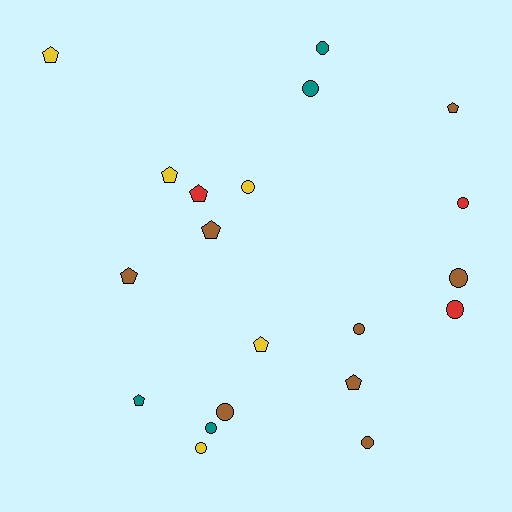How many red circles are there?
There are 2 red circles.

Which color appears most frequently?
Brown, with 8 objects.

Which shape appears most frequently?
Circle, with 11 objects.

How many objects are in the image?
There are 20 objects.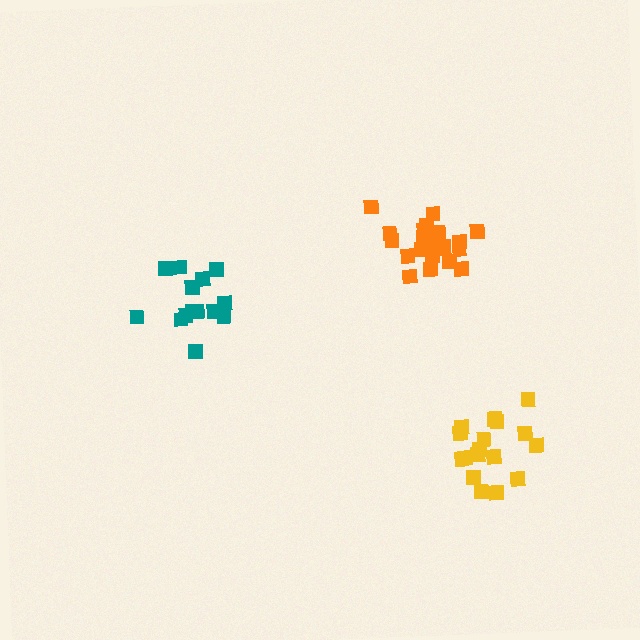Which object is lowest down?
The yellow cluster is bottommost.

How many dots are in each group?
Group 1: 15 dots, Group 2: 17 dots, Group 3: 21 dots (53 total).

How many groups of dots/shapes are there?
There are 3 groups.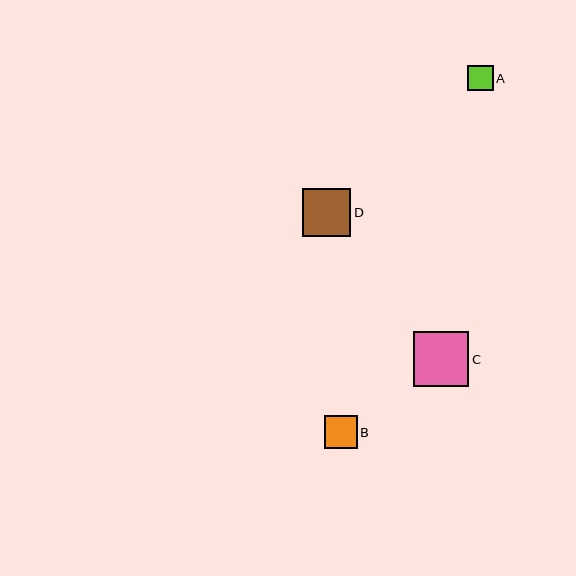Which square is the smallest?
Square A is the smallest with a size of approximately 25 pixels.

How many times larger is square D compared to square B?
Square D is approximately 1.5 times the size of square B.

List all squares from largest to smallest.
From largest to smallest: C, D, B, A.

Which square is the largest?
Square C is the largest with a size of approximately 55 pixels.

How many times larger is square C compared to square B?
Square C is approximately 1.7 times the size of square B.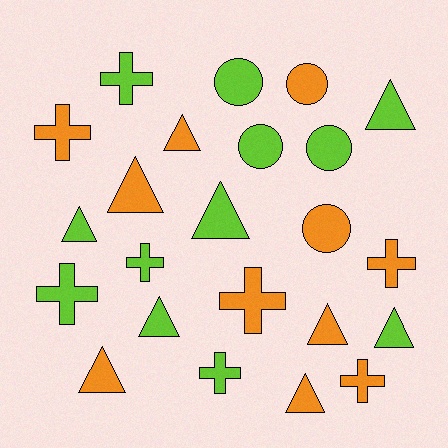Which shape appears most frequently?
Triangle, with 10 objects.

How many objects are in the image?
There are 23 objects.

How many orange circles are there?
There are 2 orange circles.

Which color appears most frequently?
Lime, with 12 objects.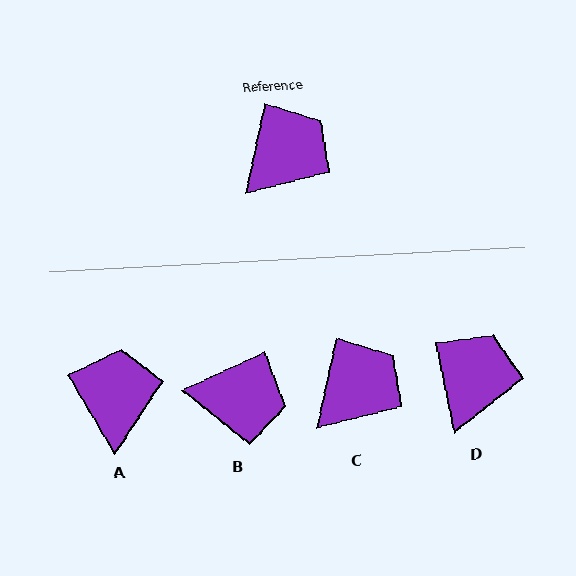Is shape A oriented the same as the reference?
No, it is off by about 43 degrees.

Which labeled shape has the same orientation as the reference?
C.